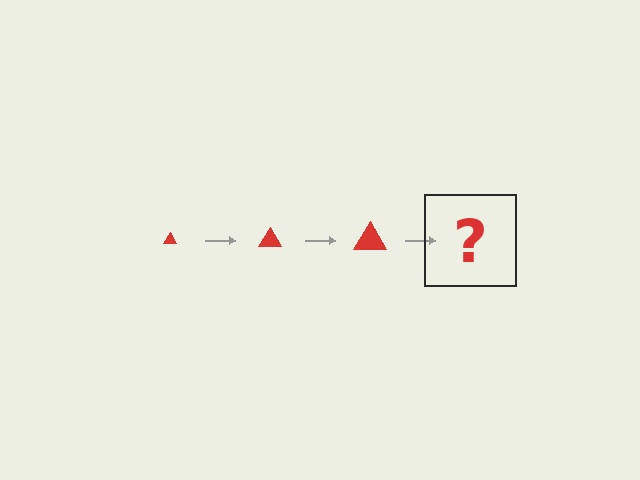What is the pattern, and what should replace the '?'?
The pattern is that the triangle gets progressively larger each step. The '?' should be a red triangle, larger than the previous one.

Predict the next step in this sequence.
The next step is a red triangle, larger than the previous one.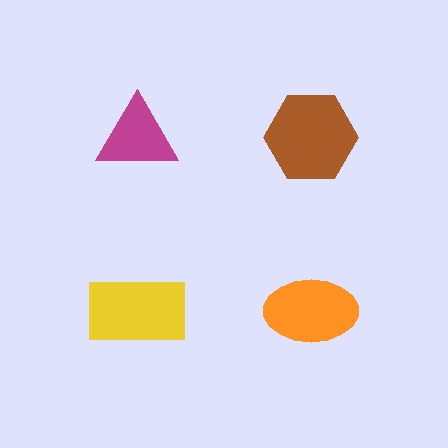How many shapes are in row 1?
2 shapes.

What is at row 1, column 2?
A brown hexagon.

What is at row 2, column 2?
An orange ellipse.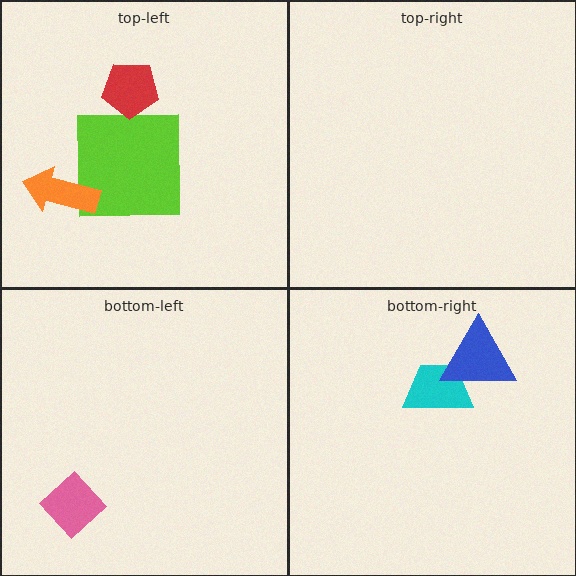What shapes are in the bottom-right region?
The cyan trapezoid, the blue triangle.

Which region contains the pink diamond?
The bottom-left region.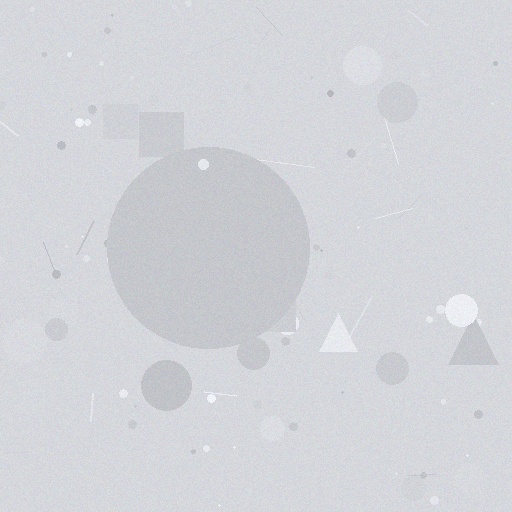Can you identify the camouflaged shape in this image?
The camouflaged shape is a circle.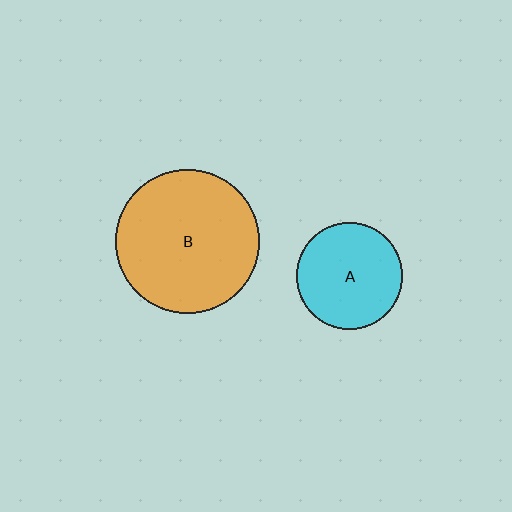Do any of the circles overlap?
No, none of the circles overlap.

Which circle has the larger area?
Circle B (orange).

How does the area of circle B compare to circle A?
Approximately 1.8 times.